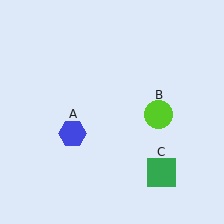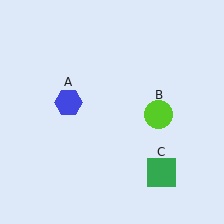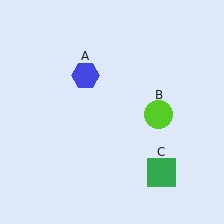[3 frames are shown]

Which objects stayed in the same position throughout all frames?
Lime circle (object B) and green square (object C) remained stationary.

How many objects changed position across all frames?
1 object changed position: blue hexagon (object A).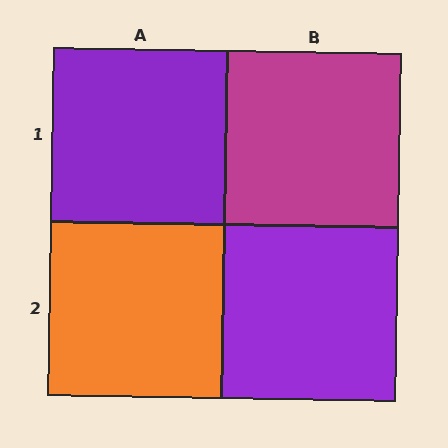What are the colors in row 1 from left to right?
Purple, magenta.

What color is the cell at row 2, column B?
Purple.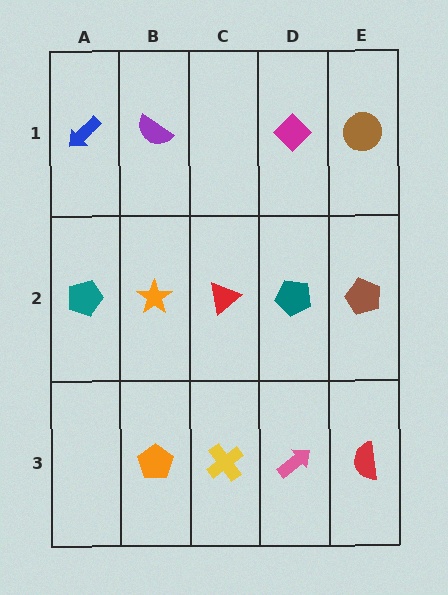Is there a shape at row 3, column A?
No, that cell is empty.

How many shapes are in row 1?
4 shapes.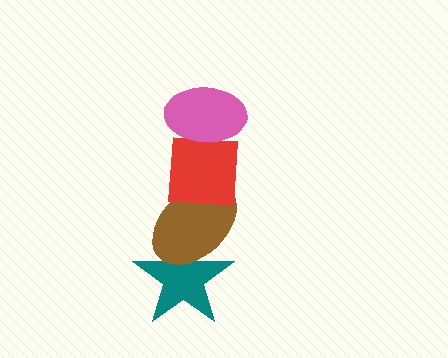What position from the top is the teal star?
The teal star is 4th from the top.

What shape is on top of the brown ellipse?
The red square is on top of the brown ellipse.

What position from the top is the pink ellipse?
The pink ellipse is 1st from the top.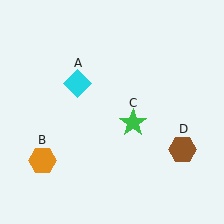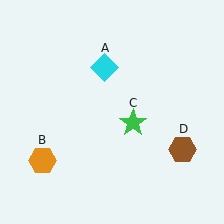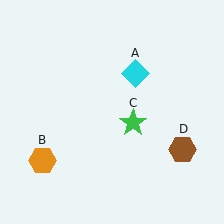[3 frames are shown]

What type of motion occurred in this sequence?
The cyan diamond (object A) rotated clockwise around the center of the scene.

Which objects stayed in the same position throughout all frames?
Orange hexagon (object B) and green star (object C) and brown hexagon (object D) remained stationary.